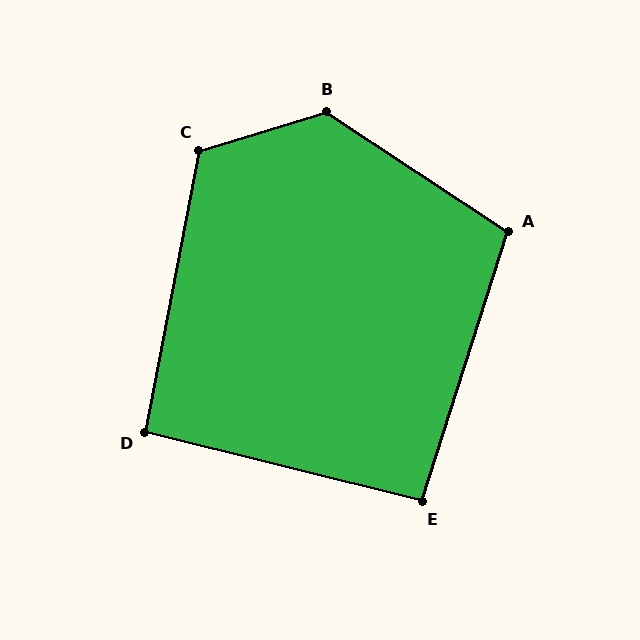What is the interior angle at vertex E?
Approximately 94 degrees (approximately right).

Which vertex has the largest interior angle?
B, at approximately 130 degrees.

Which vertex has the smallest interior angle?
D, at approximately 93 degrees.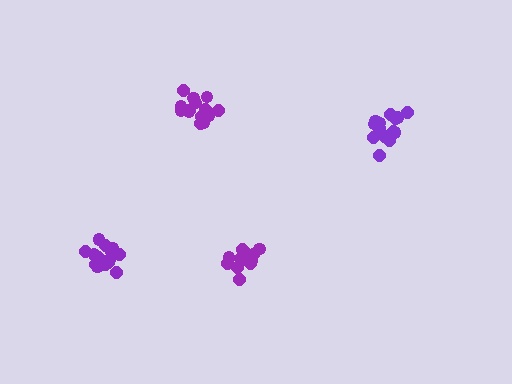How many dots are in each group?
Group 1: 16 dots, Group 2: 16 dots, Group 3: 16 dots, Group 4: 12 dots (60 total).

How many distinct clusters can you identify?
There are 4 distinct clusters.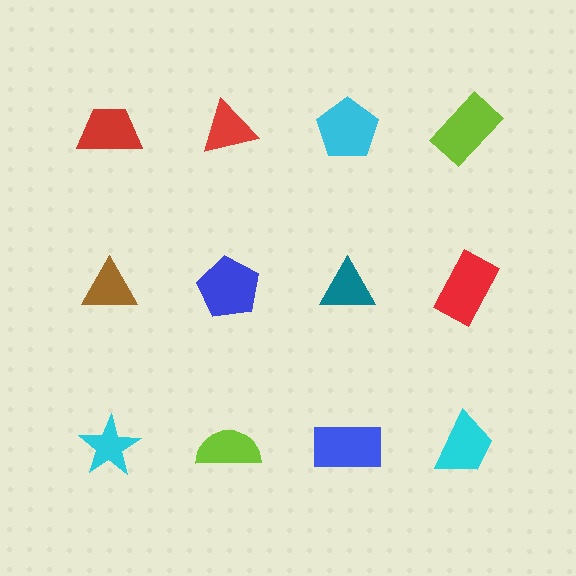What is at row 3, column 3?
A blue rectangle.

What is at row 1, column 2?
A red triangle.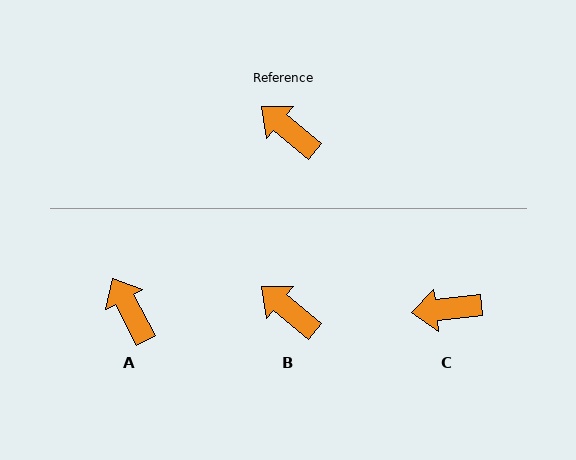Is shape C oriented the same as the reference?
No, it is off by about 46 degrees.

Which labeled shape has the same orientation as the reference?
B.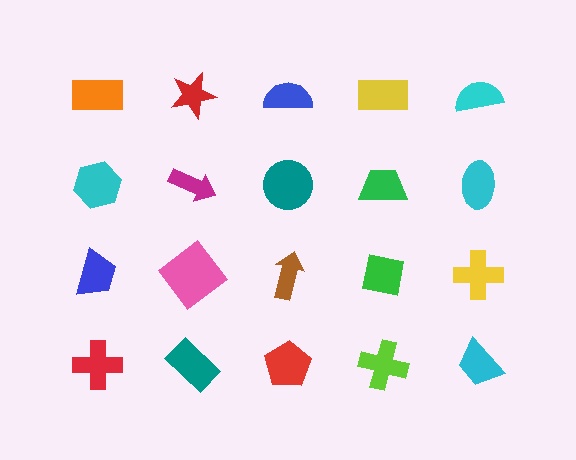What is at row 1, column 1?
An orange rectangle.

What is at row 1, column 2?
A red star.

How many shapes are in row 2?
5 shapes.